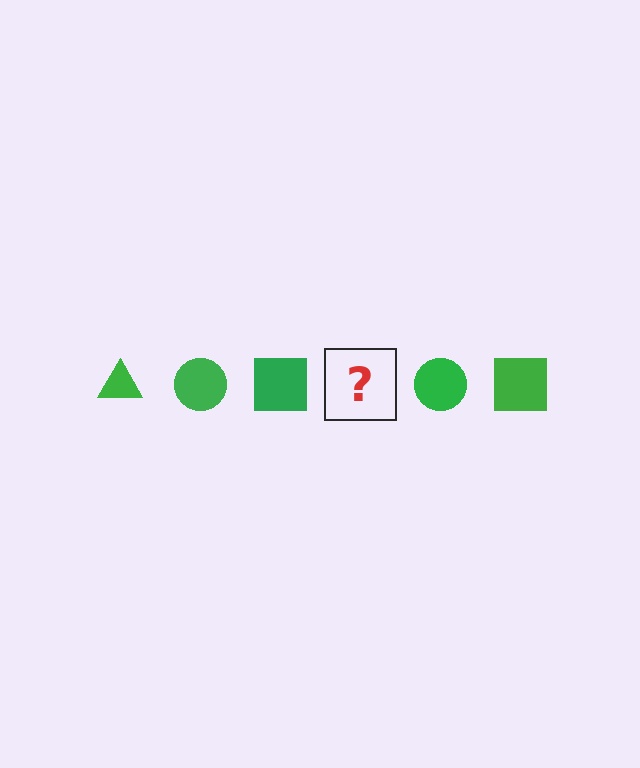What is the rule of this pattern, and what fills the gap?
The rule is that the pattern cycles through triangle, circle, square shapes in green. The gap should be filled with a green triangle.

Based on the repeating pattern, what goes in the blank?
The blank should be a green triangle.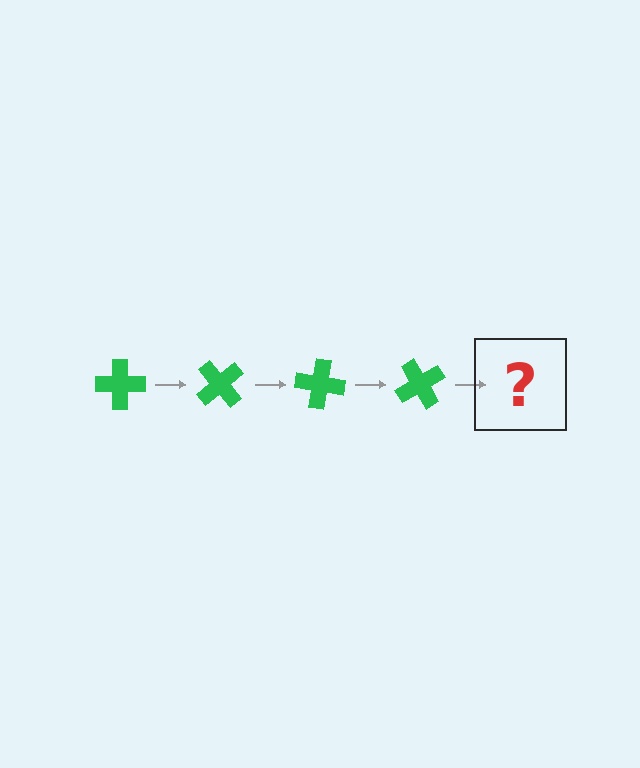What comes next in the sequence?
The next element should be a green cross rotated 200 degrees.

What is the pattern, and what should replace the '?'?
The pattern is that the cross rotates 50 degrees each step. The '?' should be a green cross rotated 200 degrees.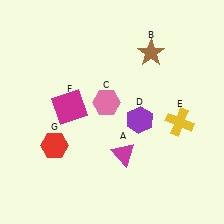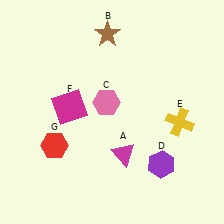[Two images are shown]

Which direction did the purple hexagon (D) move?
The purple hexagon (D) moved down.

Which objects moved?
The objects that moved are: the brown star (B), the purple hexagon (D).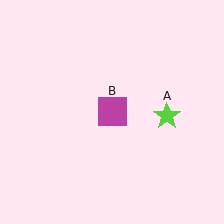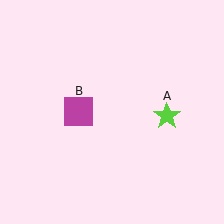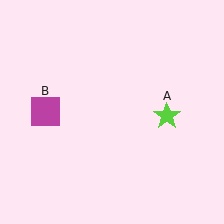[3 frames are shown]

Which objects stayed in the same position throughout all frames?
Lime star (object A) remained stationary.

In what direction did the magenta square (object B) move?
The magenta square (object B) moved left.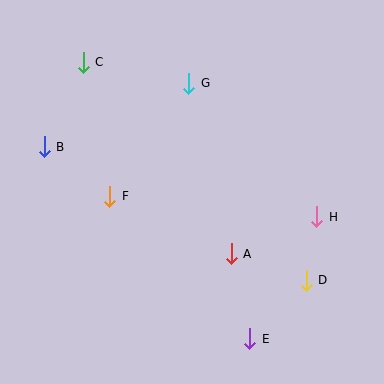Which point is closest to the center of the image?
Point A at (231, 254) is closest to the center.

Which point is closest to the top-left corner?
Point C is closest to the top-left corner.